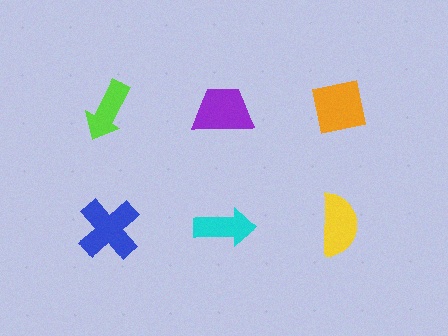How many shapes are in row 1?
3 shapes.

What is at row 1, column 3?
An orange square.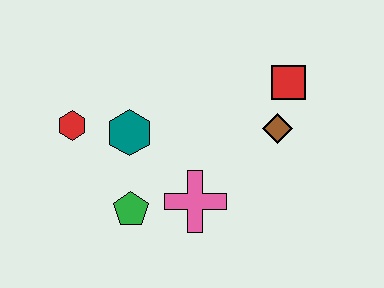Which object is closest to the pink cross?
The green pentagon is closest to the pink cross.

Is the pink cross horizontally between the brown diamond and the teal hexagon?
Yes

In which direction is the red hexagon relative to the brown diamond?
The red hexagon is to the left of the brown diamond.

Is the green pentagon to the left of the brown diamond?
Yes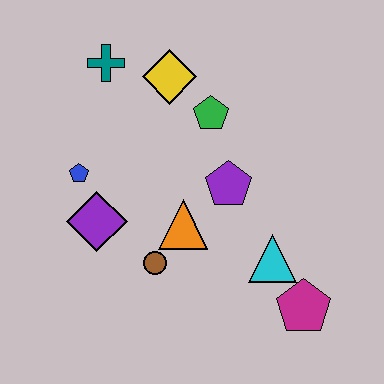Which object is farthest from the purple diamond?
The magenta pentagon is farthest from the purple diamond.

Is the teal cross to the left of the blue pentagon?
No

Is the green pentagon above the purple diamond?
Yes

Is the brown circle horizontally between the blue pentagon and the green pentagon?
Yes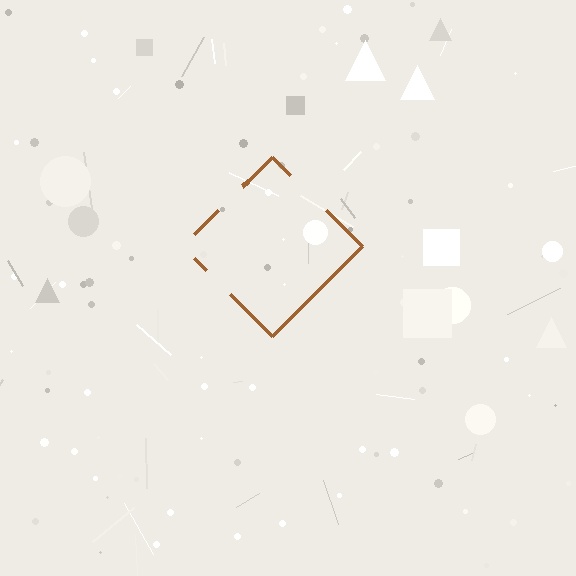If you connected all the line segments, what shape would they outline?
They would outline a diamond.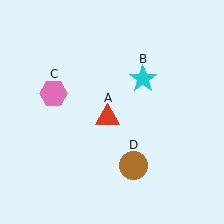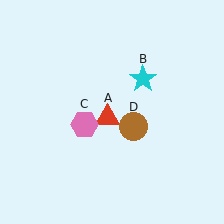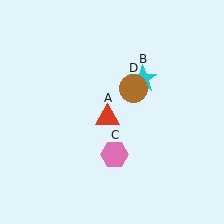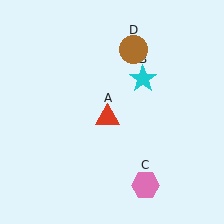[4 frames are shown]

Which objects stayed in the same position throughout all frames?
Red triangle (object A) and cyan star (object B) remained stationary.